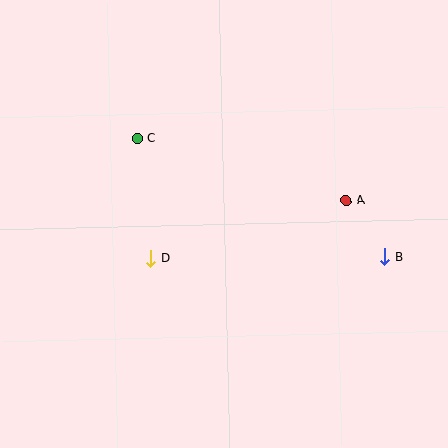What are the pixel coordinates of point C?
Point C is at (137, 138).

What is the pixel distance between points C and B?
The distance between C and B is 275 pixels.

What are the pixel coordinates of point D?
Point D is at (150, 258).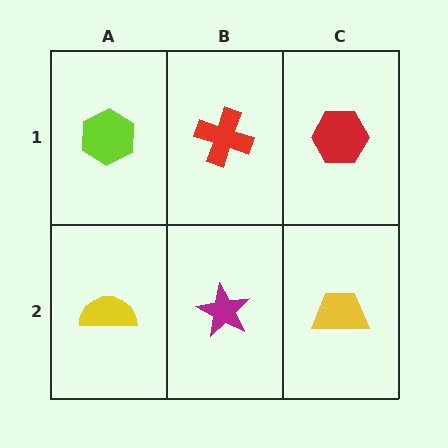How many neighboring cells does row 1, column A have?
2.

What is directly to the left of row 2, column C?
A magenta star.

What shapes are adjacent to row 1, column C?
A yellow trapezoid (row 2, column C), a red cross (row 1, column B).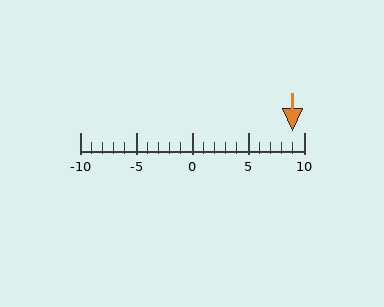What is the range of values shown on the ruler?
The ruler shows values from -10 to 10.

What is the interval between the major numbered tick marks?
The major tick marks are spaced 5 units apart.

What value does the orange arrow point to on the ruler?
The orange arrow points to approximately 9.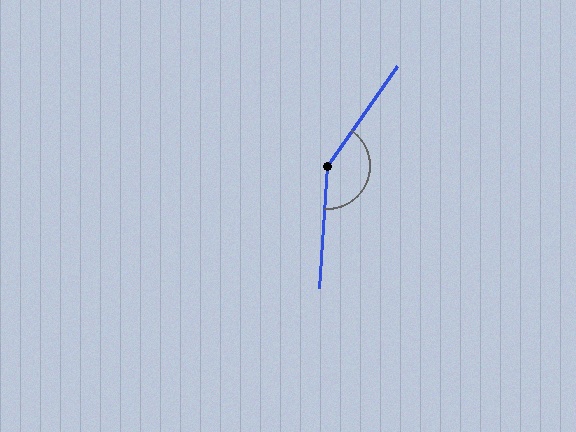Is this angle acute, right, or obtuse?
It is obtuse.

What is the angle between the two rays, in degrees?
Approximately 148 degrees.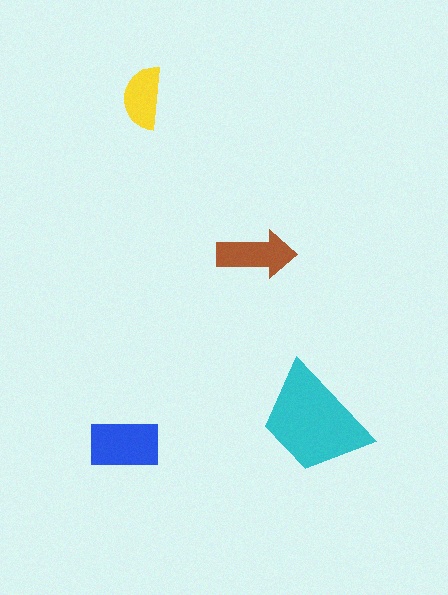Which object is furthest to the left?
The blue rectangle is leftmost.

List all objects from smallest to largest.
The yellow semicircle, the brown arrow, the blue rectangle, the cyan trapezoid.